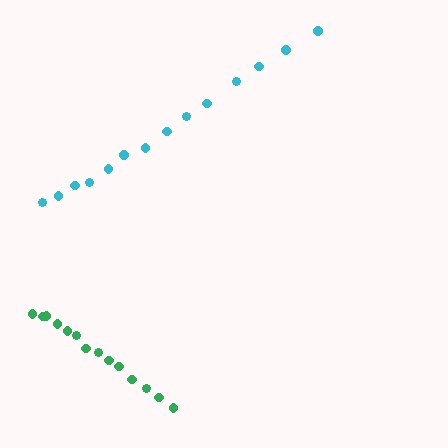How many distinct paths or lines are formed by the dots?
There are 2 distinct paths.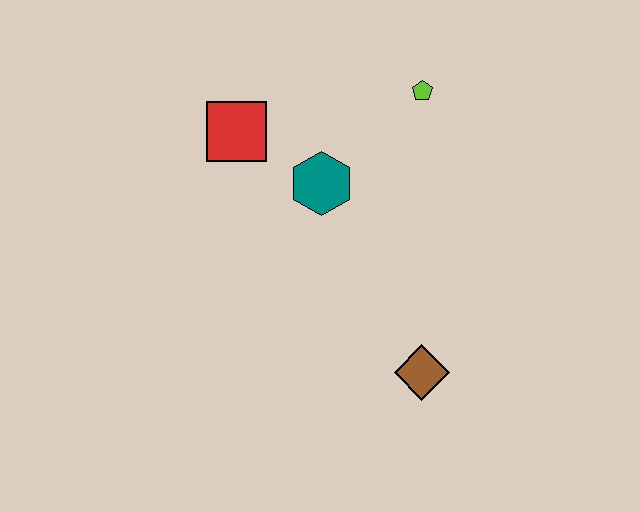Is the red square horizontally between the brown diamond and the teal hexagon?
No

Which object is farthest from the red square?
The brown diamond is farthest from the red square.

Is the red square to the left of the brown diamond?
Yes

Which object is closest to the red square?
The teal hexagon is closest to the red square.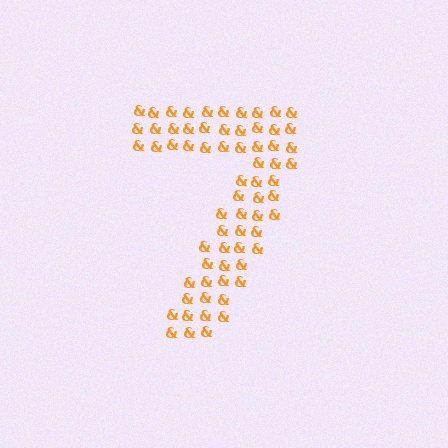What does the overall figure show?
The overall figure shows the digit 7.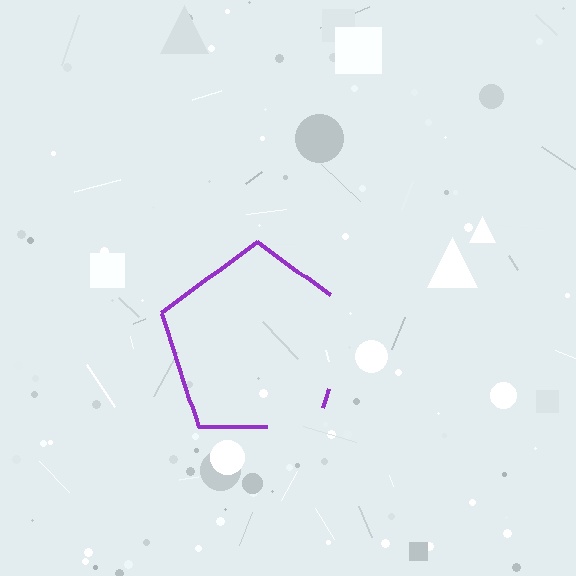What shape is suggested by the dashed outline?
The dashed outline suggests a pentagon.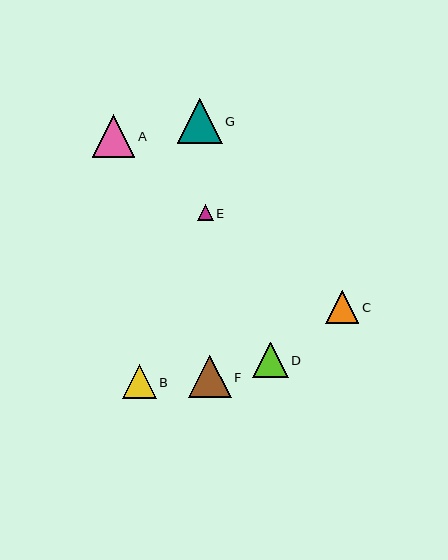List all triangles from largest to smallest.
From largest to smallest: G, F, A, D, B, C, E.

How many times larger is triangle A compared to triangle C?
Triangle A is approximately 1.3 times the size of triangle C.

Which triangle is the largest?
Triangle G is the largest with a size of approximately 45 pixels.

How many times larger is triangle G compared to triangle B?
Triangle G is approximately 1.3 times the size of triangle B.